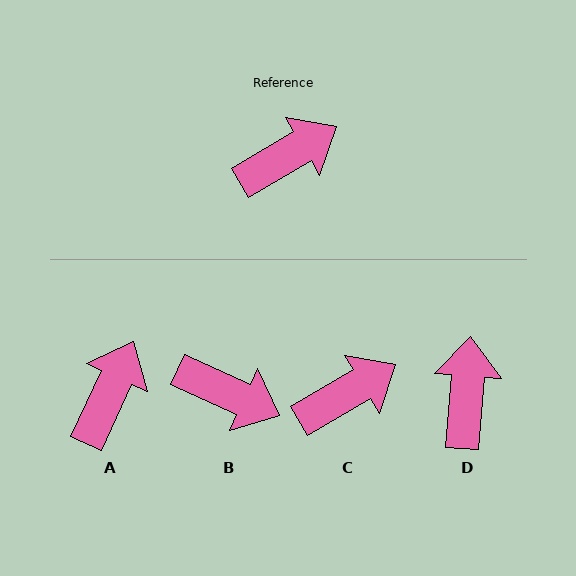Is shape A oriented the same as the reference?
No, it is off by about 34 degrees.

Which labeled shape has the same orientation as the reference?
C.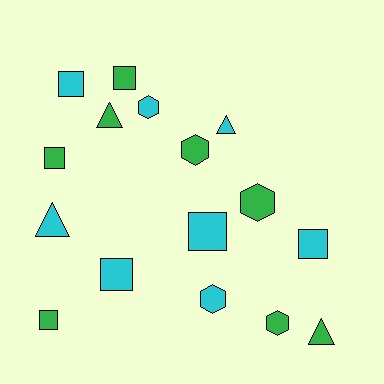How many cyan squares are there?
There are 4 cyan squares.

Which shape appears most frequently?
Square, with 7 objects.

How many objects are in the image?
There are 16 objects.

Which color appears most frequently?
Green, with 8 objects.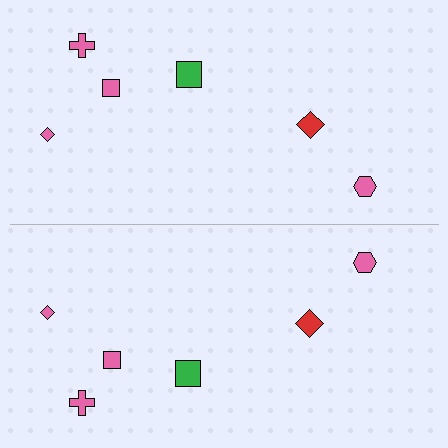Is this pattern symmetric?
Yes, this pattern has bilateral (reflection) symmetry.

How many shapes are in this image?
There are 12 shapes in this image.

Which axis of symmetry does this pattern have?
The pattern has a horizontal axis of symmetry running through the center of the image.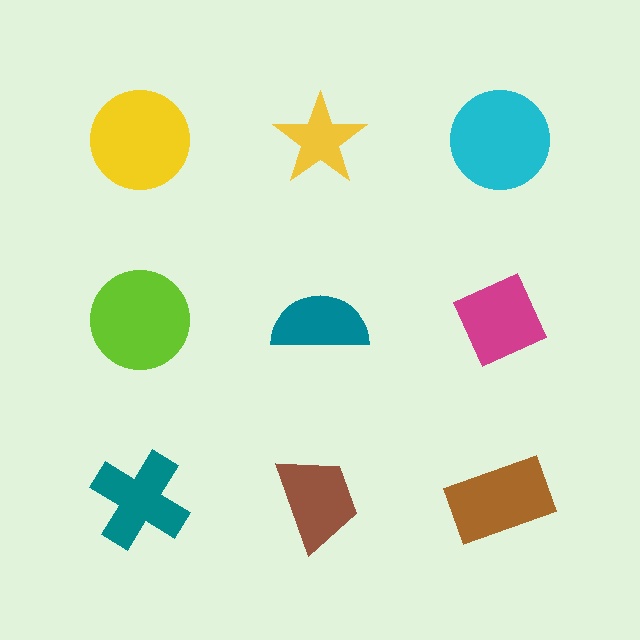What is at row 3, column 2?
A brown trapezoid.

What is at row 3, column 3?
A brown rectangle.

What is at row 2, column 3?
A magenta diamond.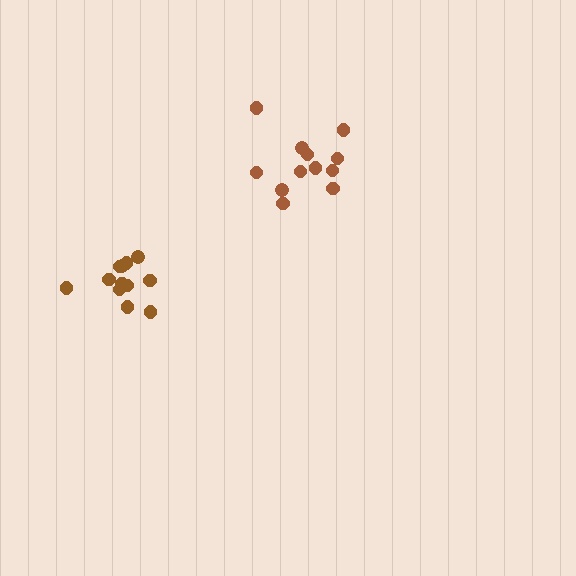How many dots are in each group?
Group 1: 12 dots, Group 2: 12 dots (24 total).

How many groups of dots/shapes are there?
There are 2 groups.